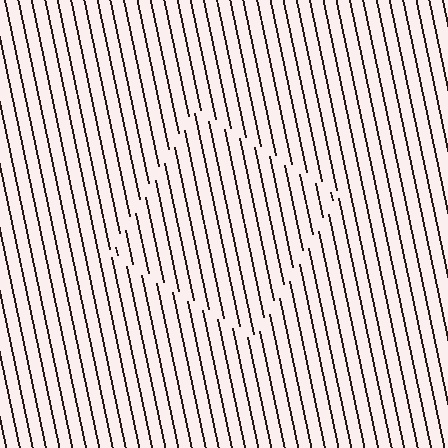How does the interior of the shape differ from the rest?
The interior of the shape contains the same grating, shifted by half a period — the contour is defined by the phase discontinuity where line-ends from the inner and outer gratings abut.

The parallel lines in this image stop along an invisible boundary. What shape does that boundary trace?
An illusory square. The interior of the shape contains the same grating, shifted by half a period — the contour is defined by the phase discontinuity where line-ends from the inner and outer gratings abut.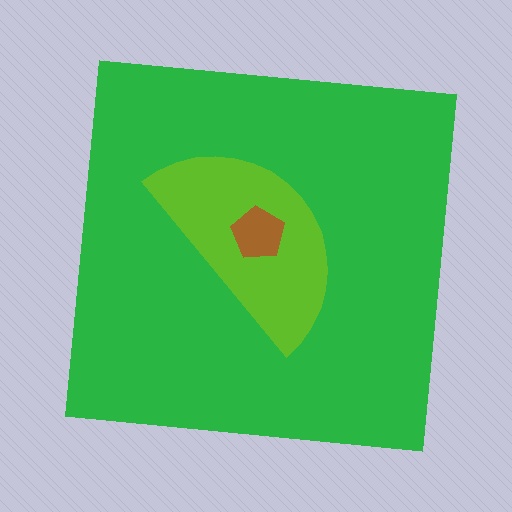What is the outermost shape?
The green square.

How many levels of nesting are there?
3.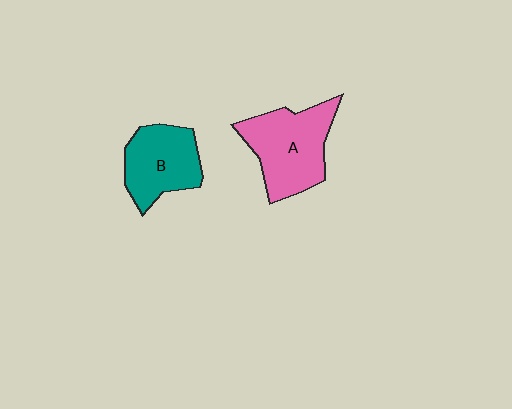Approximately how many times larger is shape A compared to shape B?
Approximately 1.2 times.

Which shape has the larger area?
Shape A (pink).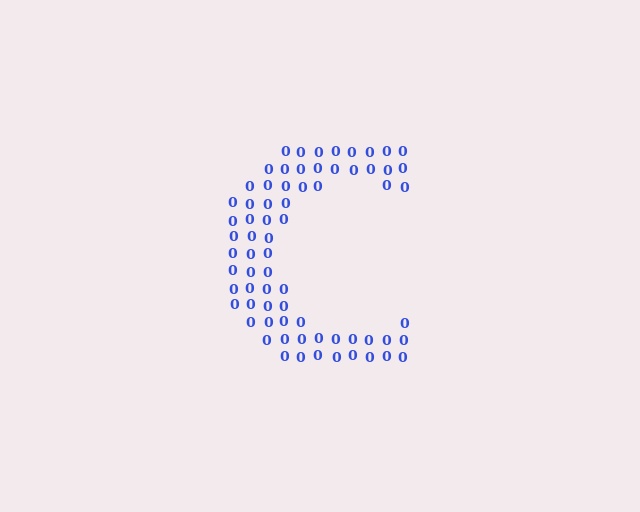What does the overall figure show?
The overall figure shows the letter C.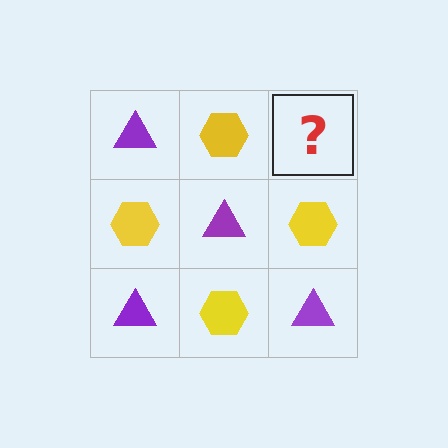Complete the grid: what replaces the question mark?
The question mark should be replaced with a purple triangle.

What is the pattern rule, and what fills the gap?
The rule is that it alternates purple triangle and yellow hexagon in a checkerboard pattern. The gap should be filled with a purple triangle.